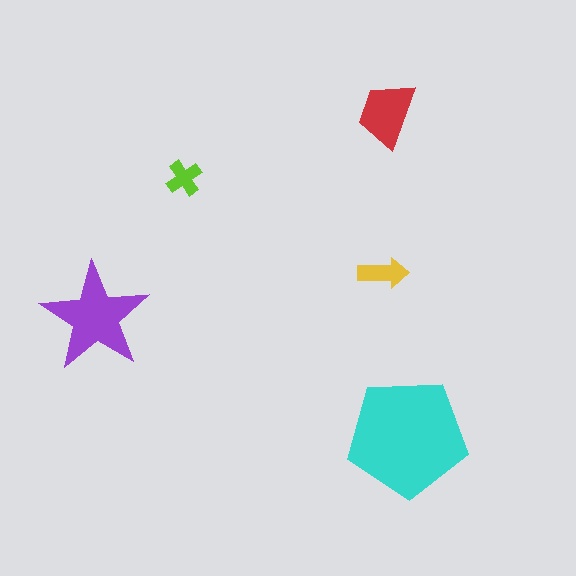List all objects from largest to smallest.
The cyan pentagon, the purple star, the red trapezoid, the yellow arrow, the lime cross.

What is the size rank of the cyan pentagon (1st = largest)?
1st.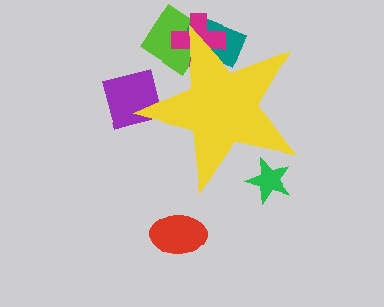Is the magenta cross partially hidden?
Yes, the magenta cross is partially hidden behind the yellow star.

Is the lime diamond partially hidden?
Yes, the lime diamond is partially hidden behind the yellow star.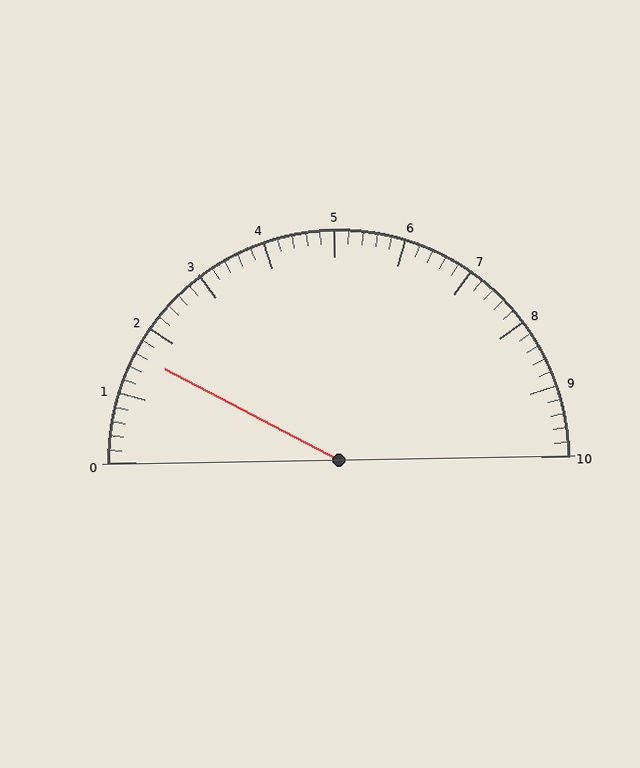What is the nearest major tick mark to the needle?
The nearest major tick mark is 2.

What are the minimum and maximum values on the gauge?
The gauge ranges from 0 to 10.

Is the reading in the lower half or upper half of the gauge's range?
The reading is in the lower half of the range (0 to 10).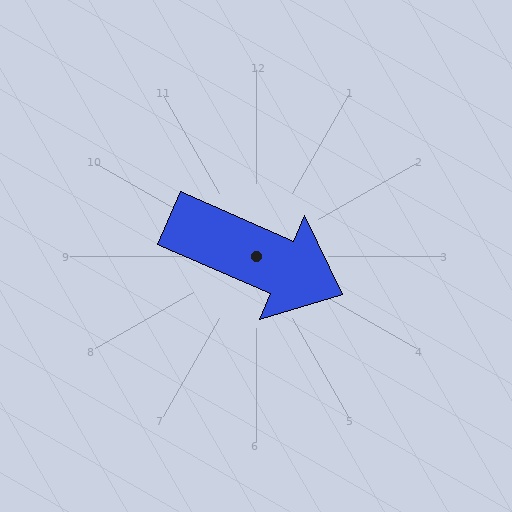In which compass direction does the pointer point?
Southeast.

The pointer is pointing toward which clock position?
Roughly 4 o'clock.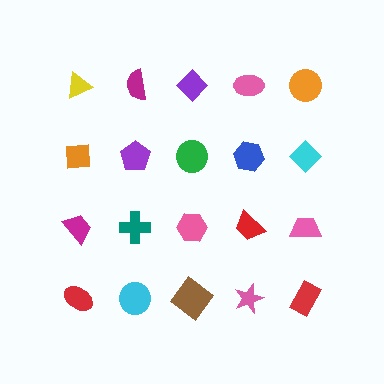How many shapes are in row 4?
5 shapes.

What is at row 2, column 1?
An orange square.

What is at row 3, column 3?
A pink hexagon.